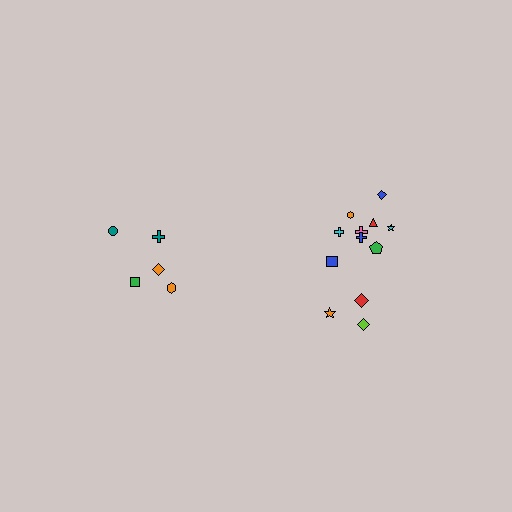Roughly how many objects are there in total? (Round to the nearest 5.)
Roughly 15 objects in total.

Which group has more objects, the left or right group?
The right group.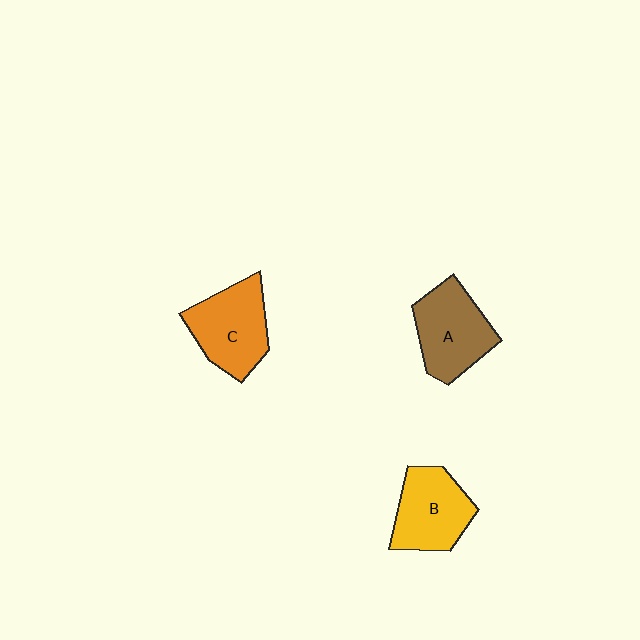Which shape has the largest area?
Shape C (orange).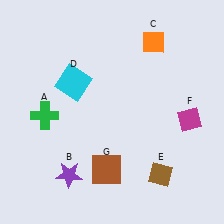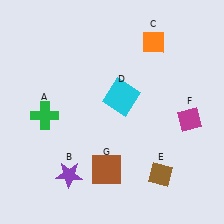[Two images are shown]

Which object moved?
The cyan square (D) moved right.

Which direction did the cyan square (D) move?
The cyan square (D) moved right.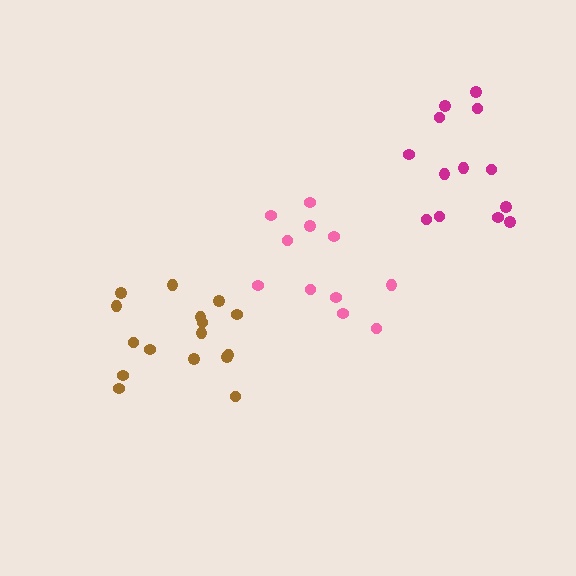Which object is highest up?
The magenta cluster is topmost.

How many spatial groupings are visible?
There are 3 spatial groupings.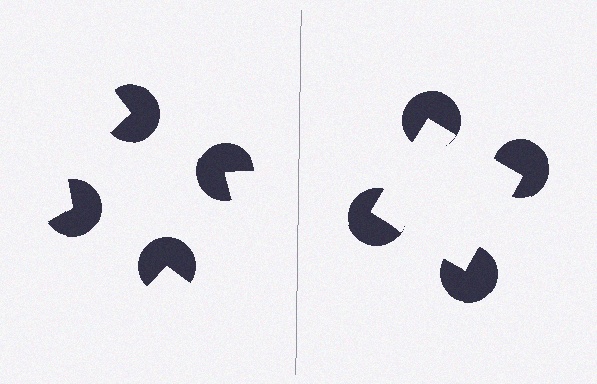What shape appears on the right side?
An illusory square.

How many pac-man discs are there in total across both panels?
8 — 4 on each side.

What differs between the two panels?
The pac-man discs are positioned identically on both sides; only the wedge orientations differ. On the right they align to a square; on the left they are misaligned.